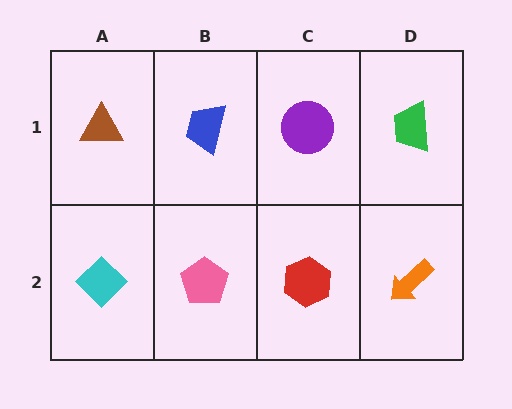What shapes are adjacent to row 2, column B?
A blue trapezoid (row 1, column B), a cyan diamond (row 2, column A), a red hexagon (row 2, column C).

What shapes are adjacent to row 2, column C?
A purple circle (row 1, column C), a pink pentagon (row 2, column B), an orange arrow (row 2, column D).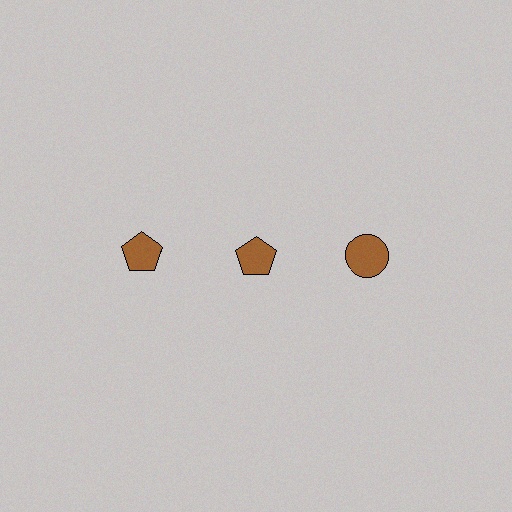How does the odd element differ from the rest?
It has a different shape: circle instead of pentagon.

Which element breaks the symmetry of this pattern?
The brown circle in the top row, center column breaks the symmetry. All other shapes are brown pentagons.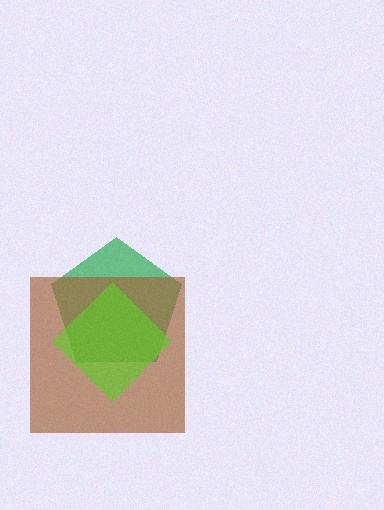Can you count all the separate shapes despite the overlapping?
Yes, there are 3 separate shapes.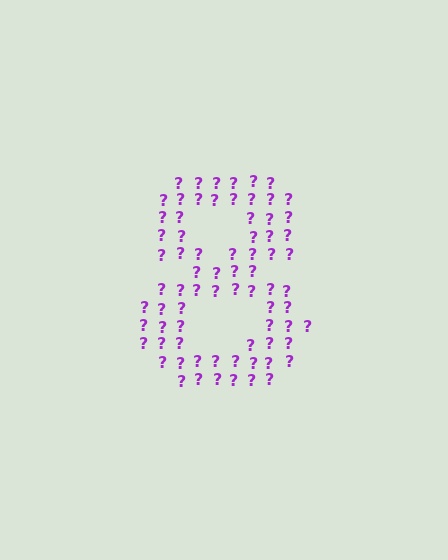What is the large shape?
The large shape is the digit 8.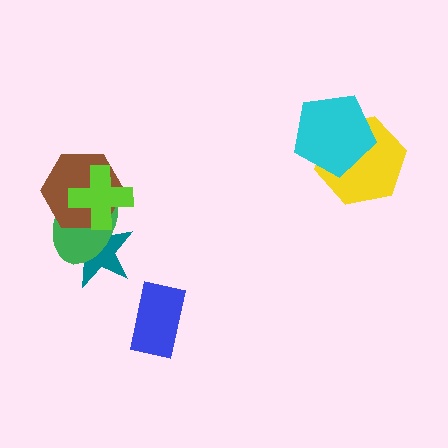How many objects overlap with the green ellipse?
3 objects overlap with the green ellipse.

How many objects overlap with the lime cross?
3 objects overlap with the lime cross.